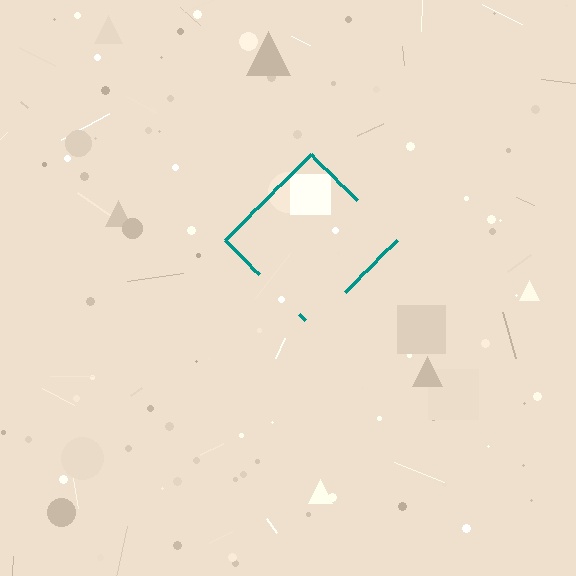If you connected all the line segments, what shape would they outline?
They would outline a diamond.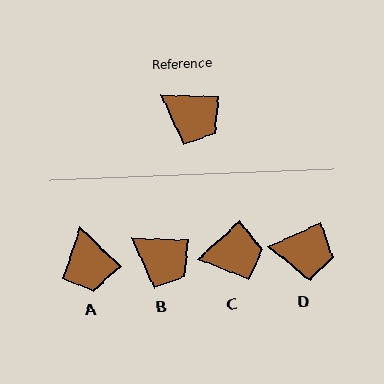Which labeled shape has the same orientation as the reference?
B.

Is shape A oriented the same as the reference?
No, it is off by about 42 degrees.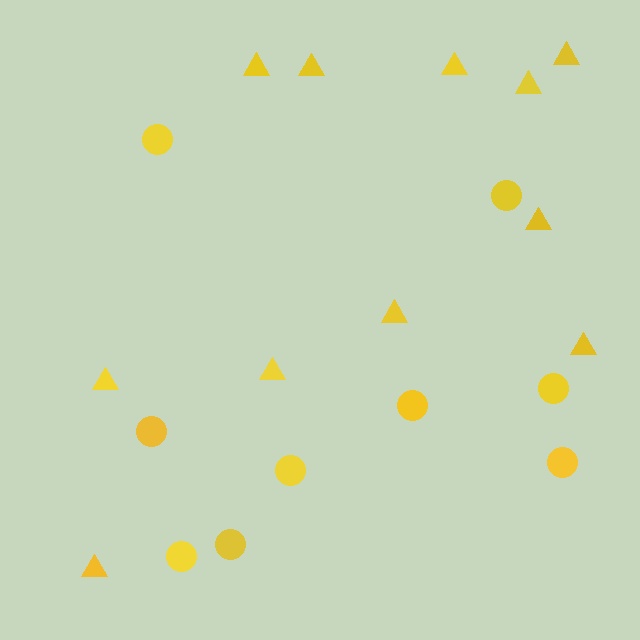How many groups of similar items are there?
There are 2 groups: one group of triangles (11) and one group of circles (9).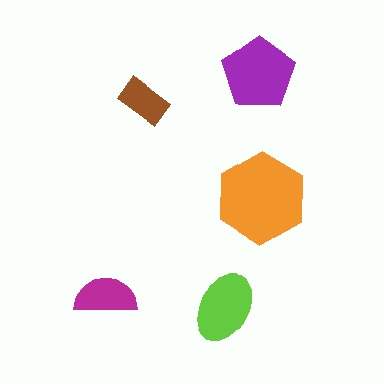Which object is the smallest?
The brown rectangle.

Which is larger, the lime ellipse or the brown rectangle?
The lime ellipse.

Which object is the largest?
The orange hexagon.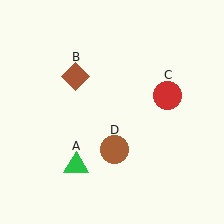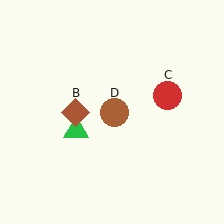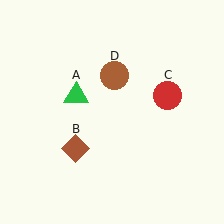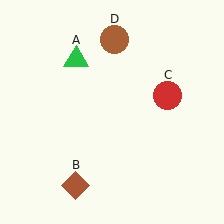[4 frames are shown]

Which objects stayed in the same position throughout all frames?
Red circle (object C) remained stationary.